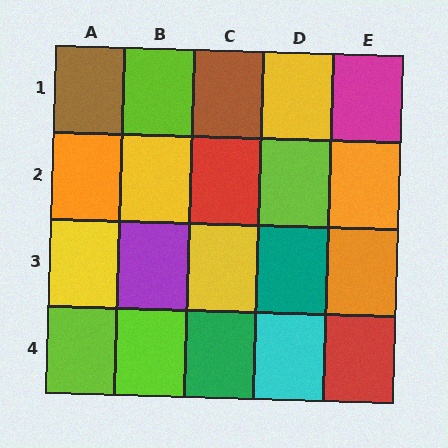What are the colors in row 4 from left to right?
Lime, lime, green, cyan, red.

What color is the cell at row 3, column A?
Yellow.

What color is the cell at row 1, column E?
Magenta.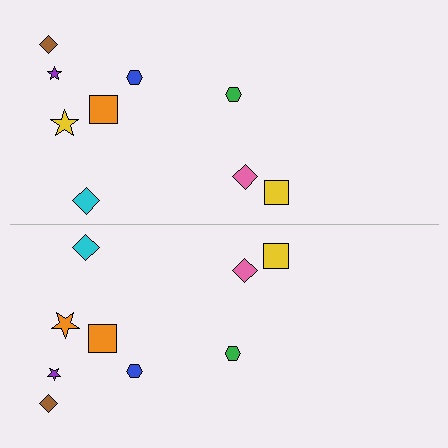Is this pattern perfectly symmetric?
No, the pattern is not perfectly symmetric. The orange star on the bottom side breaks the symmetry — its mirror counterpart is yellow.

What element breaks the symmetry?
The orange star on the bottom side breaks the symmetry — its mirror counterpart is yellow.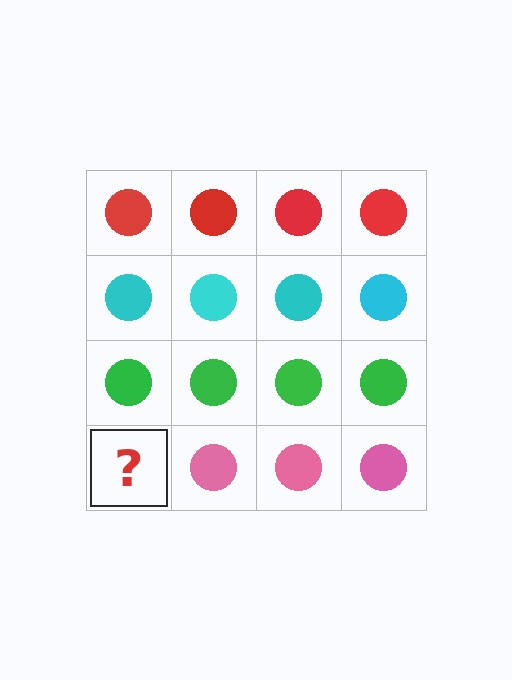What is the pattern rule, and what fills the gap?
The rule is that each row has a consistent color. The gap should be filled with a pink circle.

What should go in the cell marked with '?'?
The missing cell should contain a pink circle.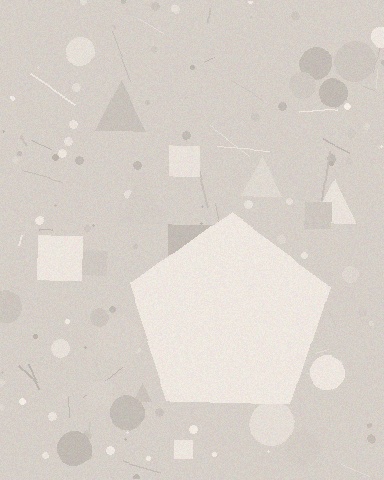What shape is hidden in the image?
A pentagon is hidden in the image.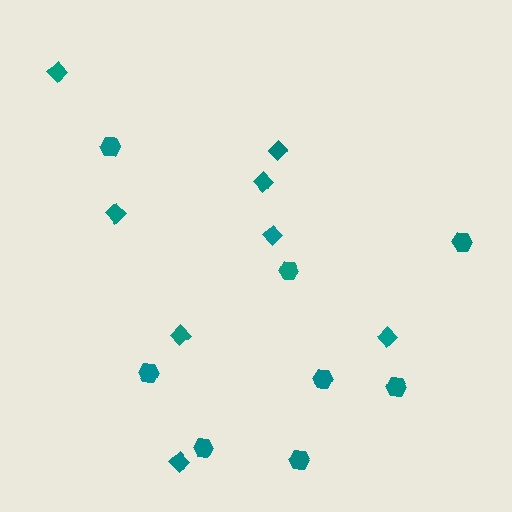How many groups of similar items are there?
There are 2 groups: one group of hexagons (8) and one group of diamonds (8).